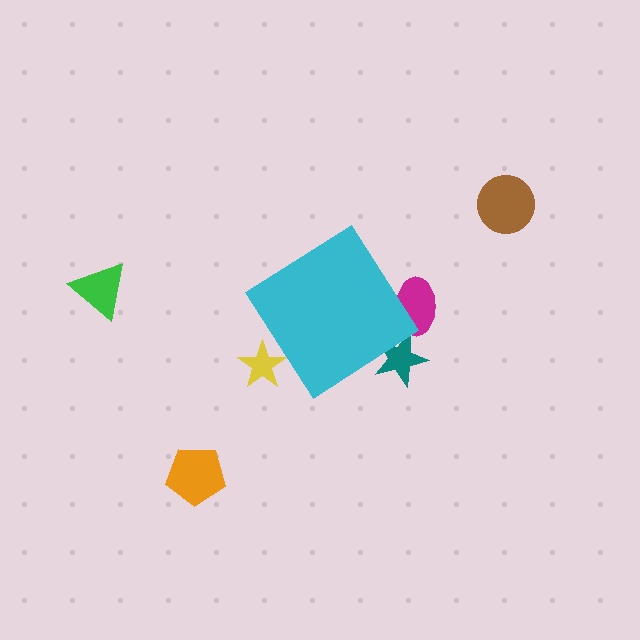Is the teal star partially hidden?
Yes, the teal star is partially hidden behind the cyan diamond.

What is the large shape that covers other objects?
A cyan diamond.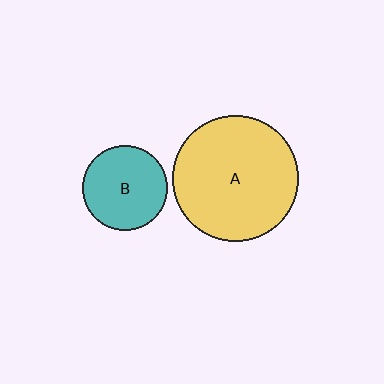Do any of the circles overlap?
No, none of the circles overlap.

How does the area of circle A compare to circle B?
Approximately 2.2 times.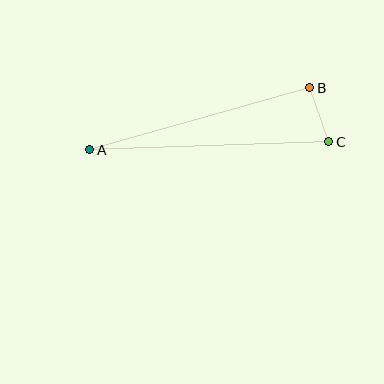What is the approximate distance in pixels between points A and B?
The distance between A and B is approximately 229 pixels.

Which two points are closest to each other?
Points B and C are closest to each other.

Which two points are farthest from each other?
Points A and C are farthest from each other.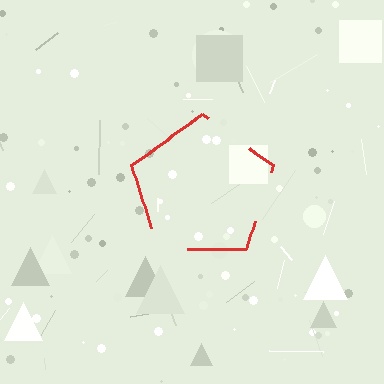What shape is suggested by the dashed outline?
The dashed outline suggests a pentagon.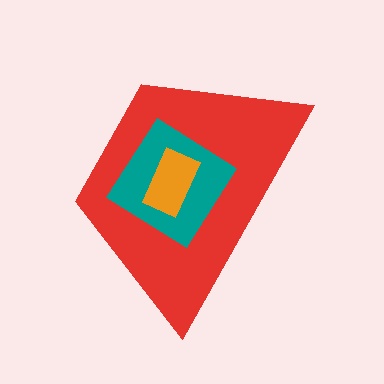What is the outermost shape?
The red trapezoid.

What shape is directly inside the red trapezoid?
The teal diamond.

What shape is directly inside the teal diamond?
The orange rectangle.